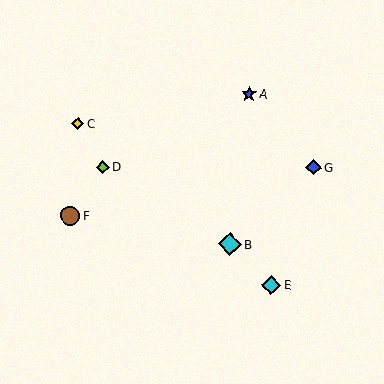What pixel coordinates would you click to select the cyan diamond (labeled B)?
Click at (230, 244) to select the cyan diamond B.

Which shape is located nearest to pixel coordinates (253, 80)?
The blue star (labeled A) at (249, 94) is nearest to that location.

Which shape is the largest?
The cyan diamond (labeled B) is the largest.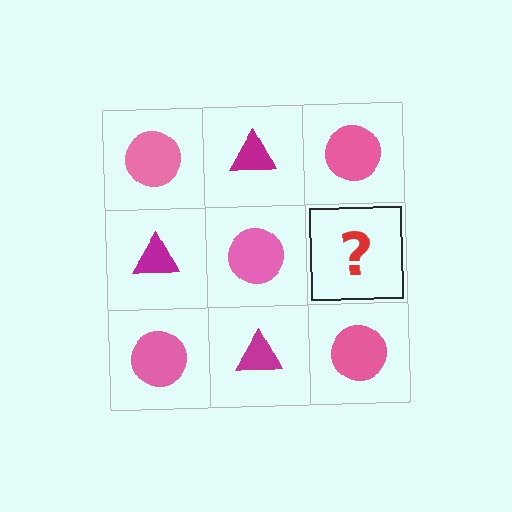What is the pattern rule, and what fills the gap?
The rule is that it alternates pink circle and magenta triangle in a checkerboard pattern. The gap should be filled with a magenta triangle.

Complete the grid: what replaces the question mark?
The question mark should be replaced with a magenta triangle.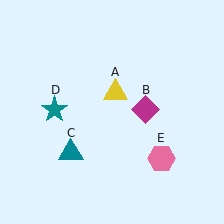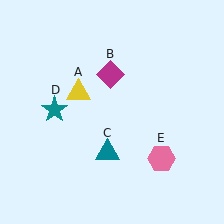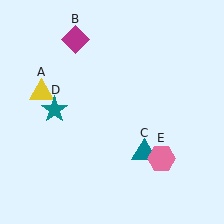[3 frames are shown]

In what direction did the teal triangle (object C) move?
The teal triangle (object C) moved right.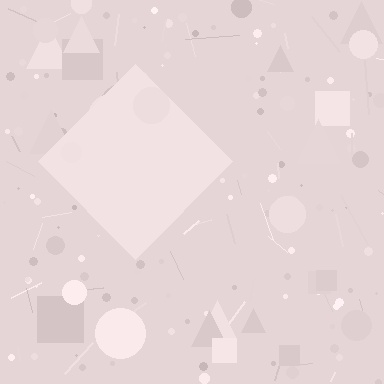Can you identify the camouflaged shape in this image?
The camouflaged shape is a diamond.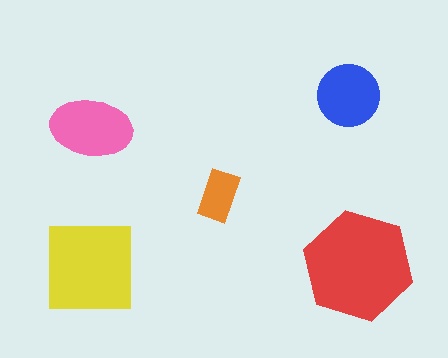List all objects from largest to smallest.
The red hexagon, the yellow square, the pink ellipse, the blue circle, the orange rectangle.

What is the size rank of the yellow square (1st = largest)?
2nd.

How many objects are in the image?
There are 5 objects in the image.